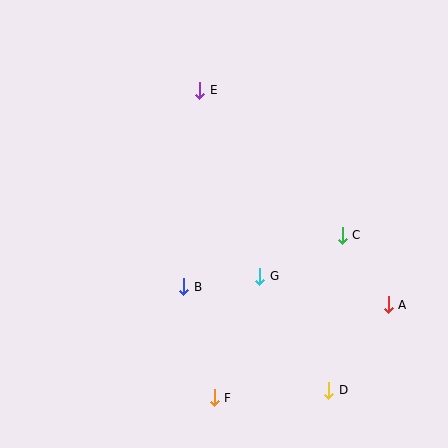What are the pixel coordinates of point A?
Point A is at (388, 305).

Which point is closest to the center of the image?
Point G at (260, 276) is closest to the center.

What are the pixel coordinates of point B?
Point B is at (184, 287).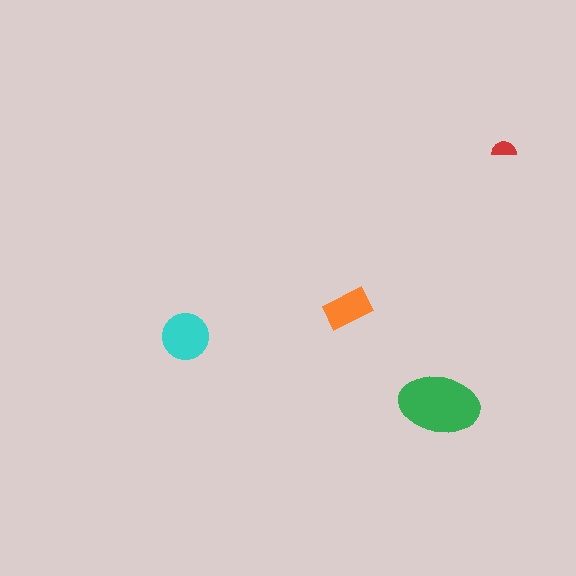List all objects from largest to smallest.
The green ellipse, the cyan circle, the orange rectangle, the red semicircle.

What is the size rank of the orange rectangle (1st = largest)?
3rd.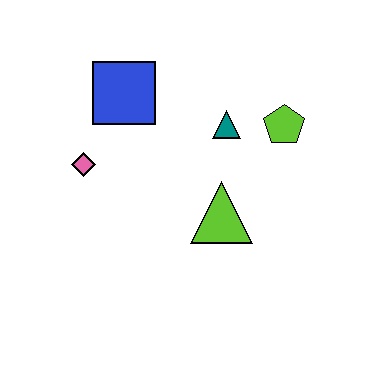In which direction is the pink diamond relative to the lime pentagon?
The pink diamond is to the left of the lime pentagon.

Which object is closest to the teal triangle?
The lime pentagon is closest to the teal triangle.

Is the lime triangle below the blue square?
Yes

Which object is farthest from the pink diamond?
The lime pentagon is farthest from the pink diamond.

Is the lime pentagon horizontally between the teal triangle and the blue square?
No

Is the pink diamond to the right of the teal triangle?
No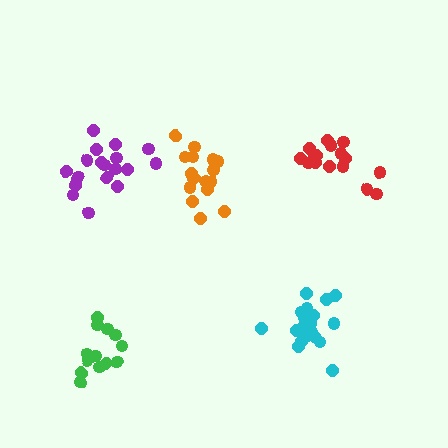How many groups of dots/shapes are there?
There are 5 groups.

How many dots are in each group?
Group 1: 19 dots, Group 2: 16 dots, Group 3: 13 dots, Group 4: 16 dots, Group 5: 19 dots (83 total).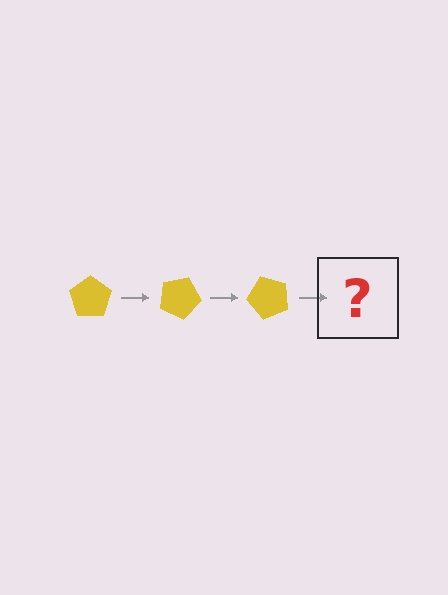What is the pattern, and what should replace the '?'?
The pattern is that the pentagon rotates 25 degrees each step. The '?' should be a yellow pentagon rotated 75 degrees.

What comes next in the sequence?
The next element should be a yellow pentagon rotated 75 degrees.